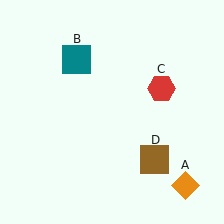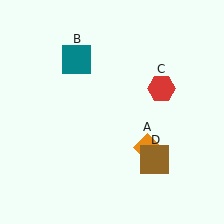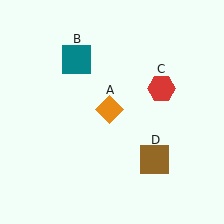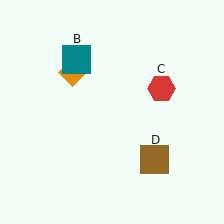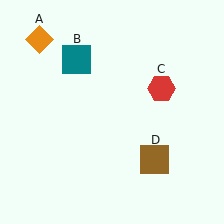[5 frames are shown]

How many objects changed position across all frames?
1 object changed position: orange diamond (object A).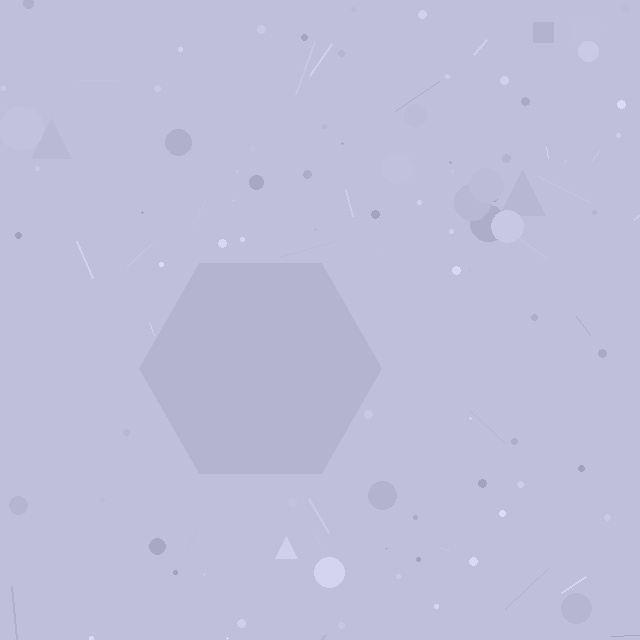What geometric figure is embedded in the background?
A hexagon is embedded in the background.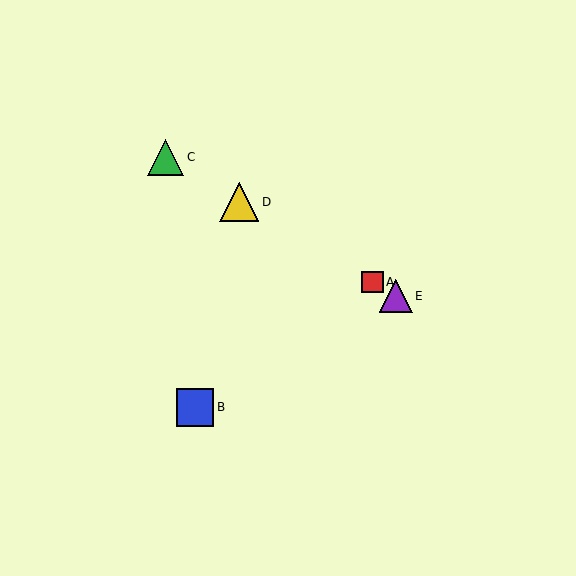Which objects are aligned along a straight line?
Objects A, C, D, E are aligned along a straight line.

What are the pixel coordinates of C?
Object C is at (165, 157).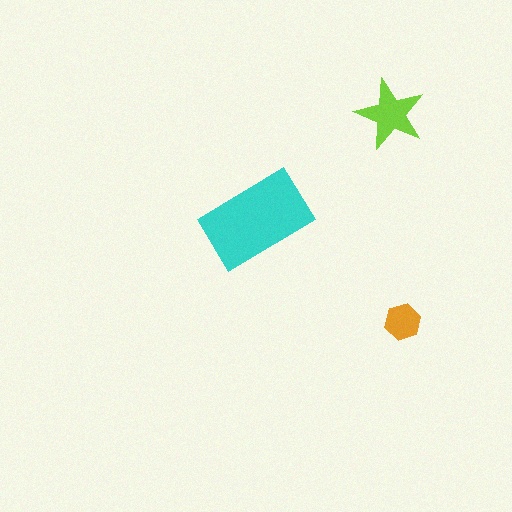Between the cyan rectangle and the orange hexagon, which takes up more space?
The cyan rectangle.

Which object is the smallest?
The orange hexagon.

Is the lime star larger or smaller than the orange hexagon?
Larger.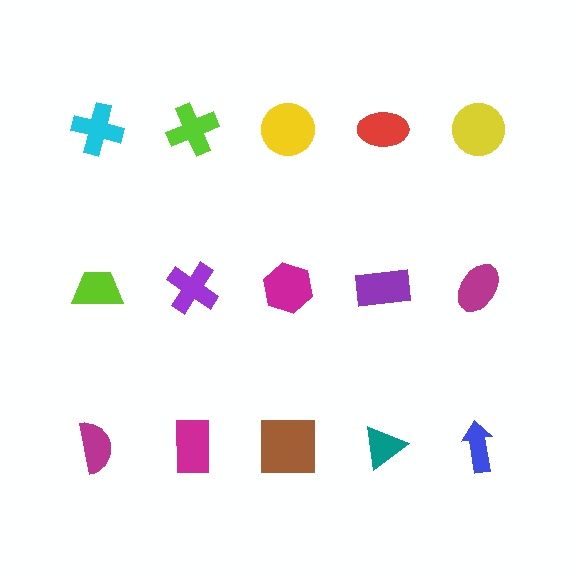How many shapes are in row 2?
5 shapes.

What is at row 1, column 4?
A red ellipse.